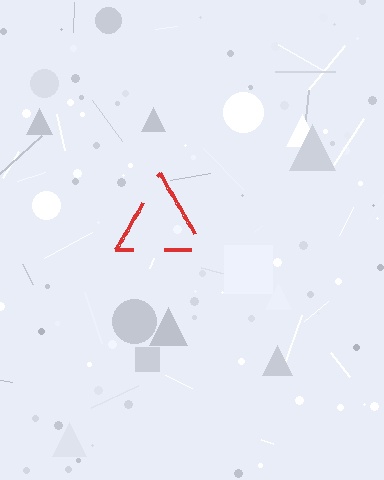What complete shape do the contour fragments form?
The contour fragments form a triangle.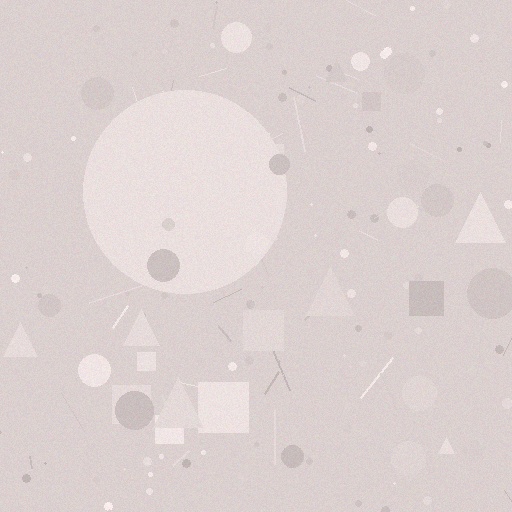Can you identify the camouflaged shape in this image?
The camouflaged shape is a circle.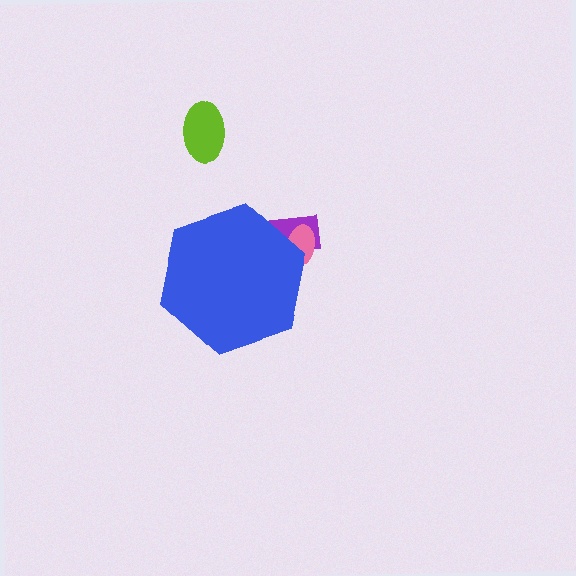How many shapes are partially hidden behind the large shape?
2 shapes are partially hidden.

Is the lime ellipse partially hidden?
No, the lime ellipse is fully visible.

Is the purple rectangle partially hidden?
Yes, the purple rectangle is partially hidden behind the blue hexagon.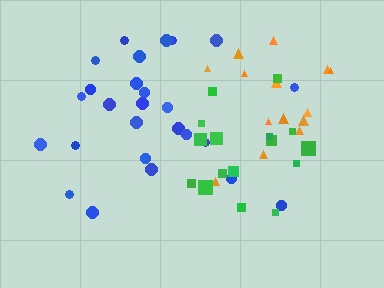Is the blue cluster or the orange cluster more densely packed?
Orange.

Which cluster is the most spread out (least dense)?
Blue.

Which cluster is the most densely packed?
Green.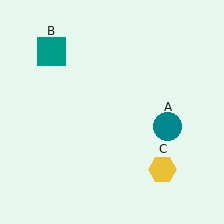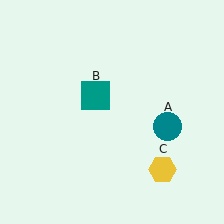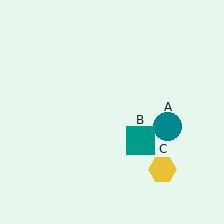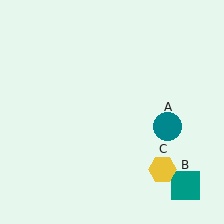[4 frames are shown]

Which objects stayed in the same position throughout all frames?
Teal circle (object A) and yellow hexagon (object C) remained stationary.